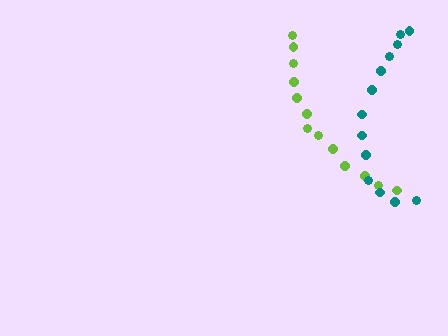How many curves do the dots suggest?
There are 2 distinct paths.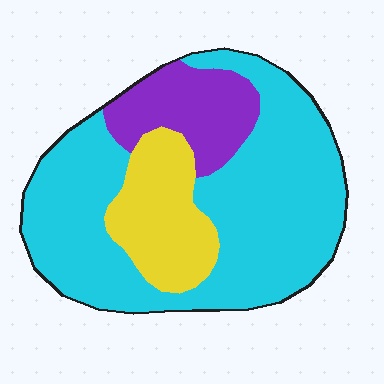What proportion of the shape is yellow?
Yellow takes up less than a quarter of the shape.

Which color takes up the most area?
Cyan, at roughly 65%.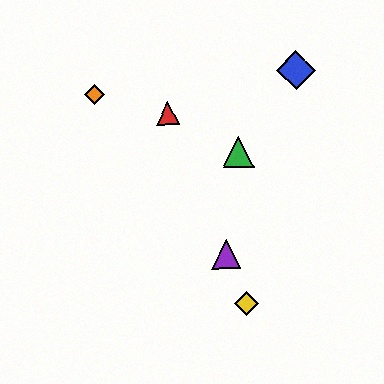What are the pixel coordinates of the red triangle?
The red triangle is at (168, 114).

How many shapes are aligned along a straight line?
3 shapes (the red triangle, the yellow diamond, the purple triangle) are aligned along a straight line.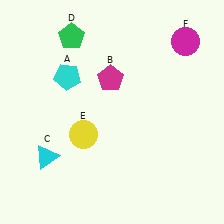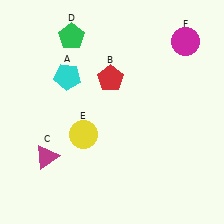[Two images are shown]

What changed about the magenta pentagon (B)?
In Image 1, B is magenta. In Image 2, it changed to red.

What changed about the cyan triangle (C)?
In Image 1, C is cyan. In Image 2, it changed to magenta.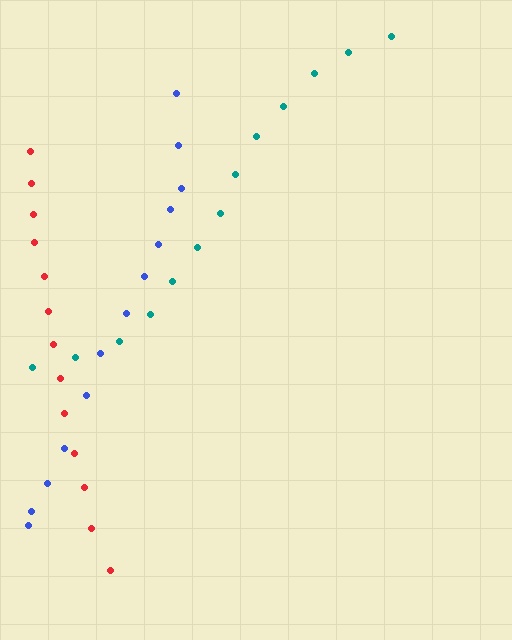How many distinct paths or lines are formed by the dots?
There are 3 distinct paths.